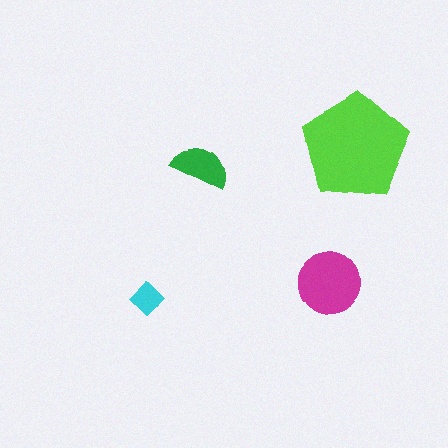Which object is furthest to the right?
The lime pentagon is rightmost.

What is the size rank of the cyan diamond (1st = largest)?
4th.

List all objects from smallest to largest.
The cyan diamond, the green semicircle, the magenta circle, the lime pentagon.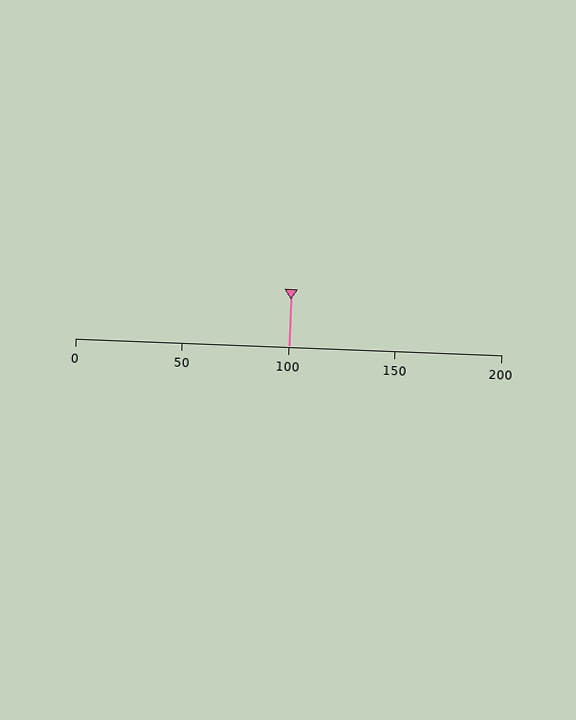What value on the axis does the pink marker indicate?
The marker indicates approximately 100.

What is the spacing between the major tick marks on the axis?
The major ticks are spaced 50 apart.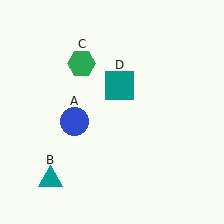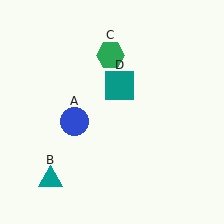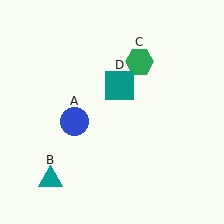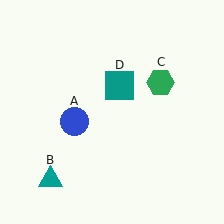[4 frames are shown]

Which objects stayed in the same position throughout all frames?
Blue circle (object A) and teal triangle (object B) and teal square (object D) remained stationary.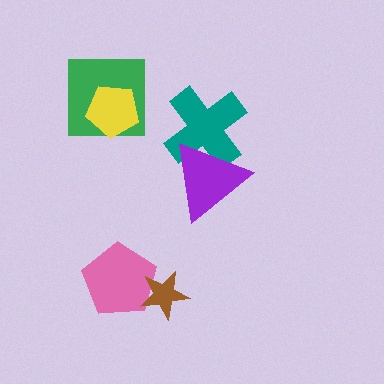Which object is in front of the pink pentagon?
The brown star is in front of the pink pentagon.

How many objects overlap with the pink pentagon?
1 object overlaps with the pink pentagon.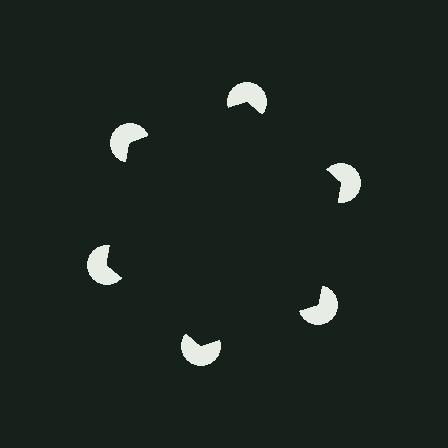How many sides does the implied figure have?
6 sides.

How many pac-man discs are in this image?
There are 6 — one at each vertex of the illusory hexagon.